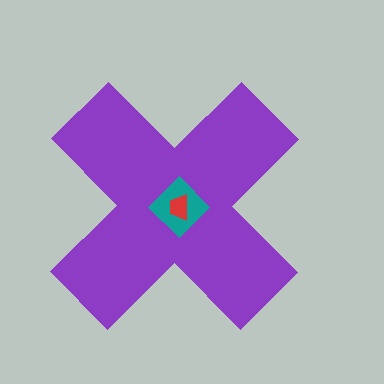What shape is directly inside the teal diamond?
The red trapezoid.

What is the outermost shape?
The purple cross.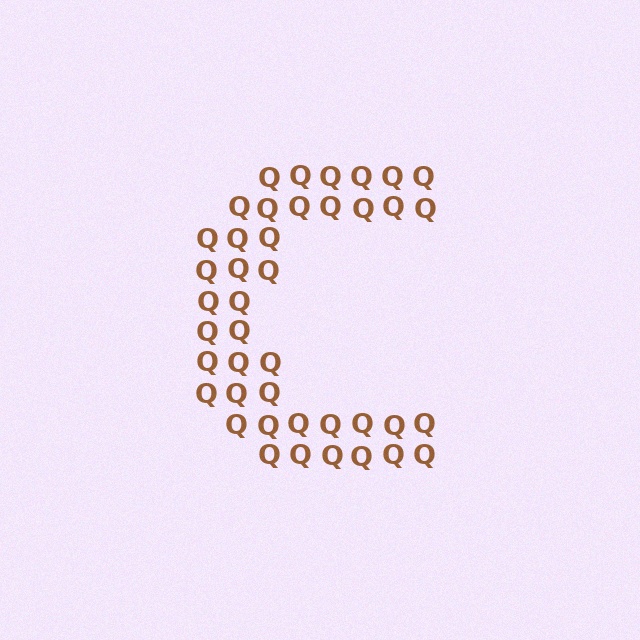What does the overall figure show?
The overall figure shows the letter C.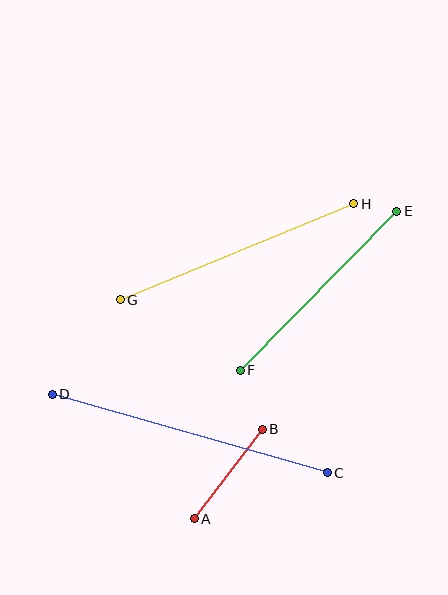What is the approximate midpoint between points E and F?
The midpoint is at approximately (319, 291) pixels.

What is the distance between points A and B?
The distance is approximately 112 pixels.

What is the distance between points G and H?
The distance is approximately 253 pixels.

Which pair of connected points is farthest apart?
Points C and D are farthest apart.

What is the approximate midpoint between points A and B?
The midpoint is at approximately (228, 474) pixels.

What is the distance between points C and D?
The distance is approximately 286 pixels.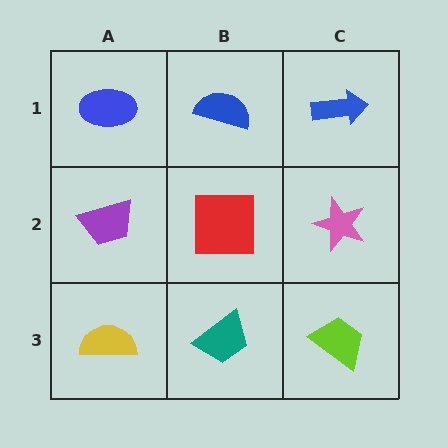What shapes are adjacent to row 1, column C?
A pink star (row 2, column C), a blue semicircle (row 1, column B).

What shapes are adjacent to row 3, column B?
A red square (row 2, column B), a yellow semicircle (row 3, column A), a lime trapezoid (row 3, column C).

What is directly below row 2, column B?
A teal trapezoid.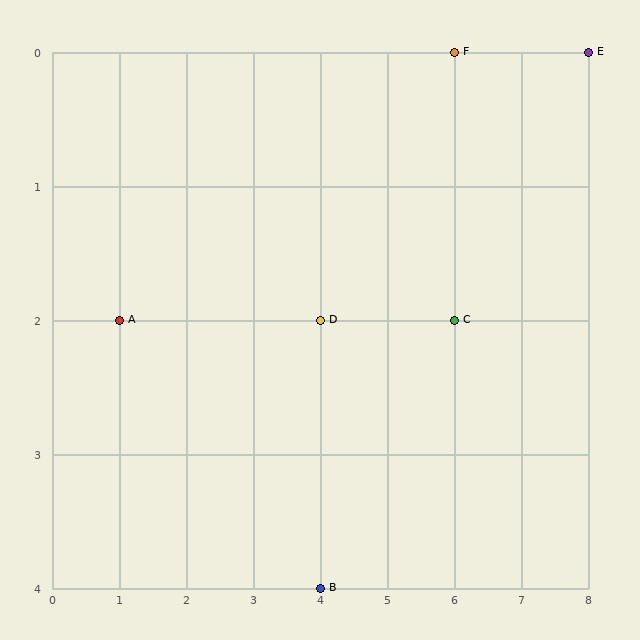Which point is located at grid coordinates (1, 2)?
Point A is at (1, 2).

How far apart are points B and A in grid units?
Points B and A are 3 columns and 2 rows apart (about 3.6 grid units diagonally).